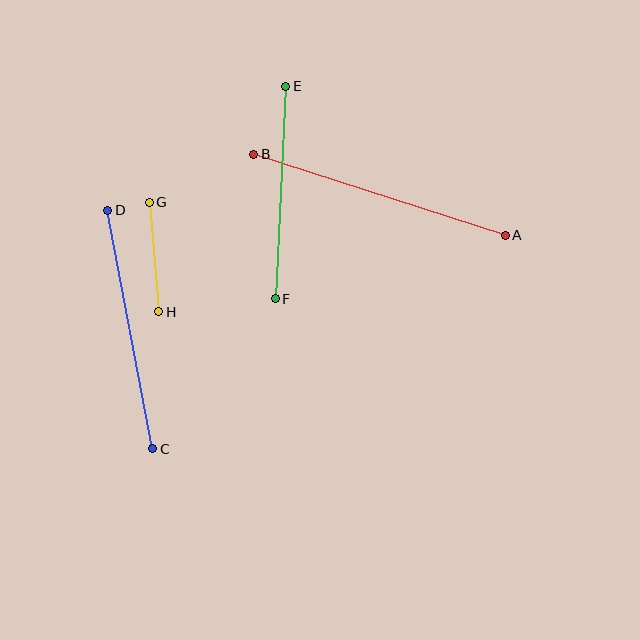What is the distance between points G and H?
The distance is approximately 110 pixels.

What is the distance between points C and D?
The distance is approximately 243 pixels.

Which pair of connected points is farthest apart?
Points A and B are farthest apart.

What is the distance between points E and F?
The distance is approximately 213 pixels.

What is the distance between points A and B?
The distance is approximately 264 pixels.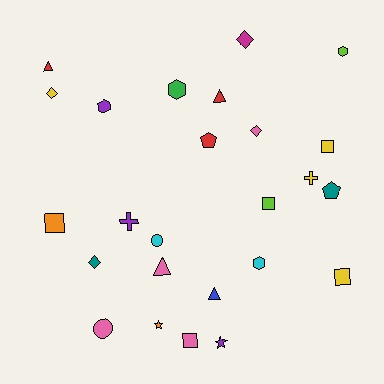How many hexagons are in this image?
There are 4 hexagons.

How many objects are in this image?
There are 25 objects.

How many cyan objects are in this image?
There are 2 cyan objects.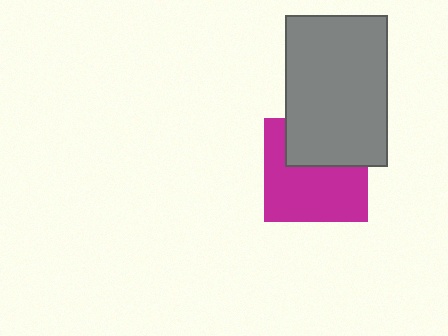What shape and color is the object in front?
The object in front is a gray rectangle.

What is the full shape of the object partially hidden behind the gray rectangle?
The partially hidden object is a magenta square.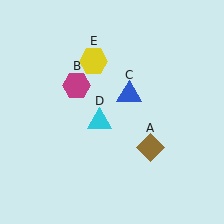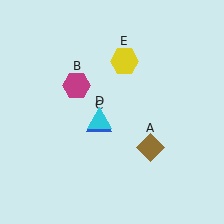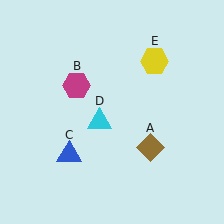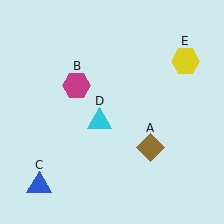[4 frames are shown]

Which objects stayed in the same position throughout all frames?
Brown diamond (object A) and magenta hexagon (object B) and cyan triangle (object D) remained stationary.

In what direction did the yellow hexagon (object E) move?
The yellow hexagon (object E) moved right.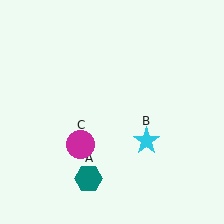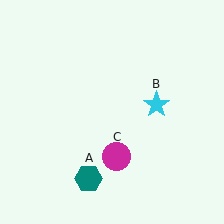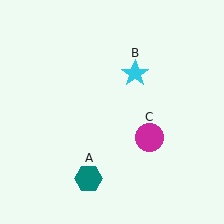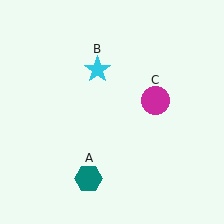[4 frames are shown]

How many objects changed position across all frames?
2 objects changed position: cyan star (object B), magenta circle (object C).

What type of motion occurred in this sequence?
The cyan star (object B), magenta circle (object C) rotated counterclockwise around the center of the scene.